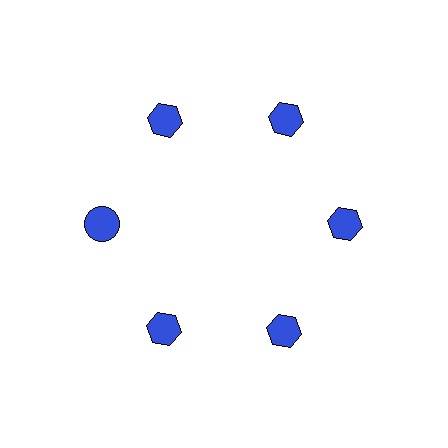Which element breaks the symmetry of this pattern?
The blue circle at roughly the 9 o'clock position breaks the symmetry. All other shapes are blue hexagons.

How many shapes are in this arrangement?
There are 6 shapes arranged in a ring pattern.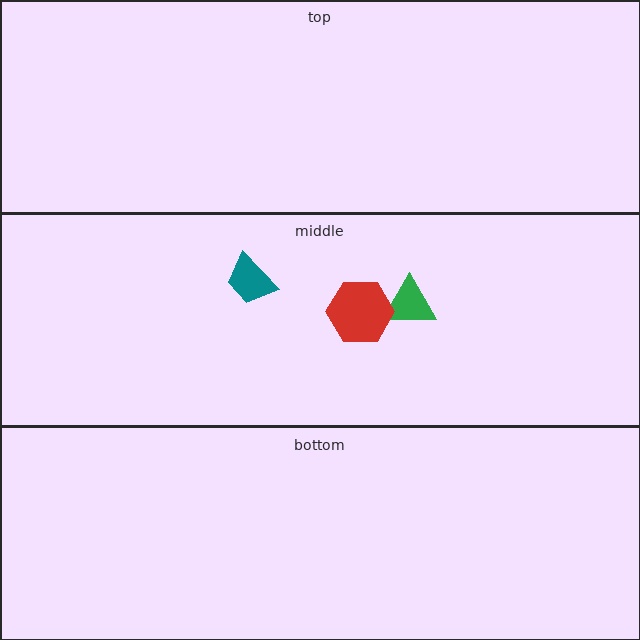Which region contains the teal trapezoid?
The middle region.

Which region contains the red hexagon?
The middle region.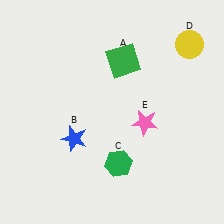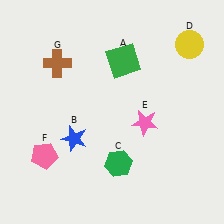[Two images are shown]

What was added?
A pink pentagon (F), a brown cross (G) were added in Image 2.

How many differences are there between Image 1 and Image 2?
There are 2 differences between the two images.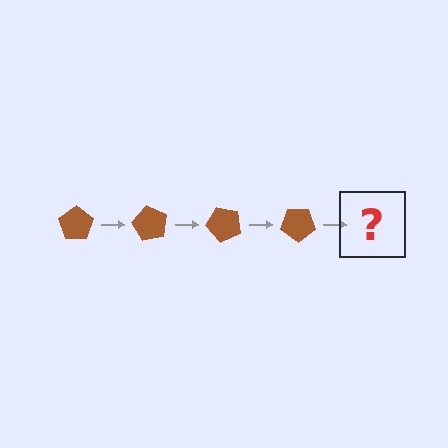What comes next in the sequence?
The next element should be a brown pentagon rotated 240 degrees.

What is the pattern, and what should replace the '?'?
The pattern is that the pentagon rotates 60 degrees each step. The '?' should be a brown pentagon rotated 240 degrees.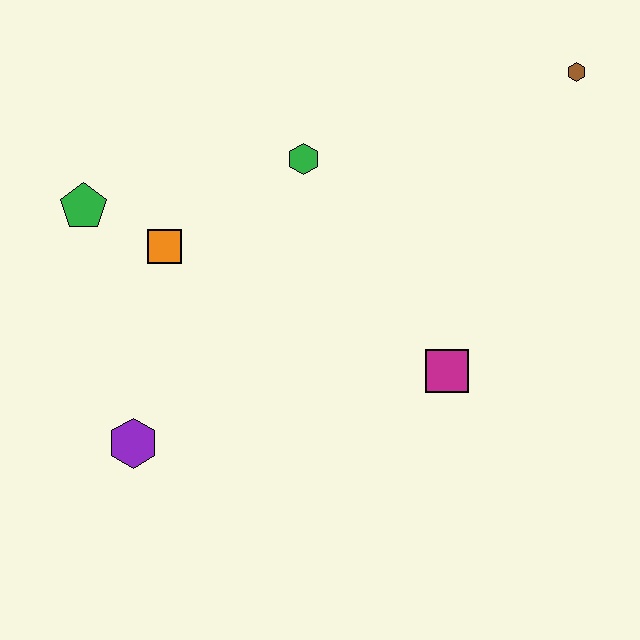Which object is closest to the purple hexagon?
The orange square is closest to the purple hexagon.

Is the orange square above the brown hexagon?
No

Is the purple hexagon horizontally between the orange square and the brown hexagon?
No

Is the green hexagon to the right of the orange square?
Yes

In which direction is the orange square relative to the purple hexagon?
The orange square is above the purple hexagon.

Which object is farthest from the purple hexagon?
The brown hexagon is farthest from the purple hexagon.